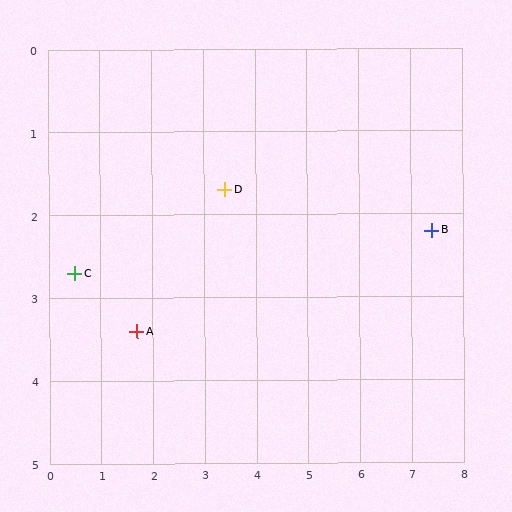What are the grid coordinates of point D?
Point D is at approximately (3.4, 1.7).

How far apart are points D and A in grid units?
Points D and A are about 2.4 grid units apart.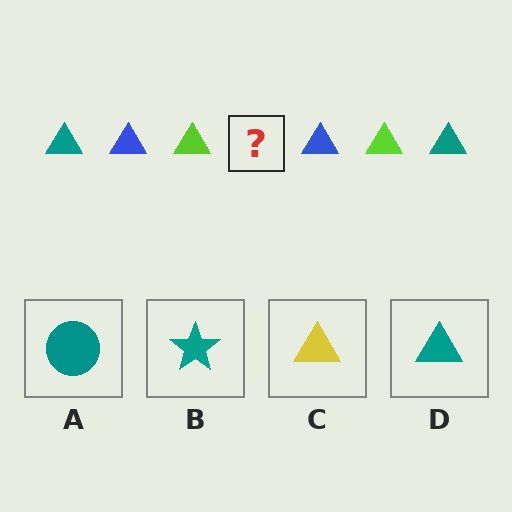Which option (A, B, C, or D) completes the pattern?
D.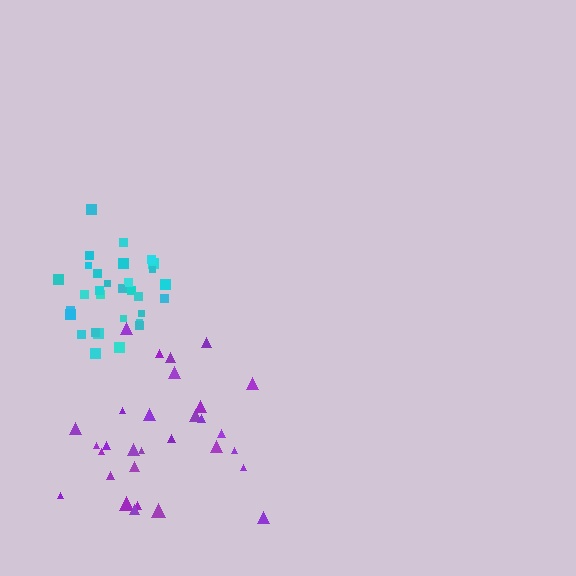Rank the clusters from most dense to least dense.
cyan, purple.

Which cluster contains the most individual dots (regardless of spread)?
Cyan (32).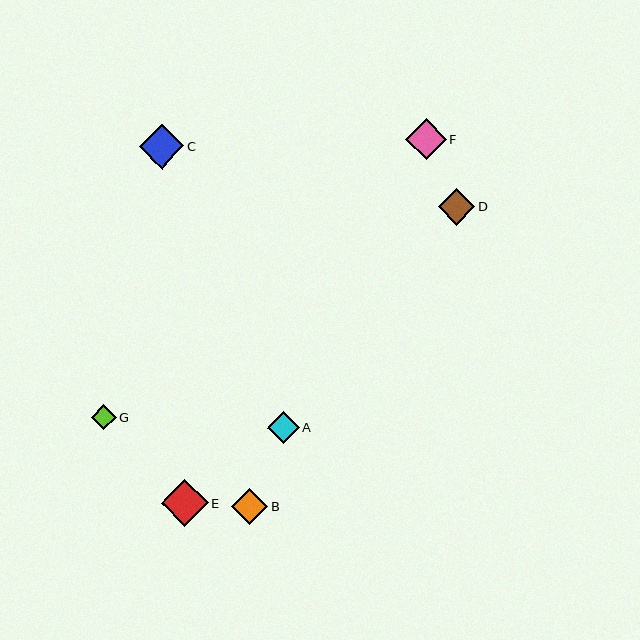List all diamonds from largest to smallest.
From largest to smallest: E, C, F, D, B, A, G.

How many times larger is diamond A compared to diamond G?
Diamond A is approximately 1.3 times the size of diamond G.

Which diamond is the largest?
Diamond E is the largest with a size of approximately 46 pixels.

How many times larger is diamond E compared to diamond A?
Diamond E is approximately 1.5 times the size of diamond A.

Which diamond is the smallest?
Diamond G is the smallest with a size of approximately 25 pixels.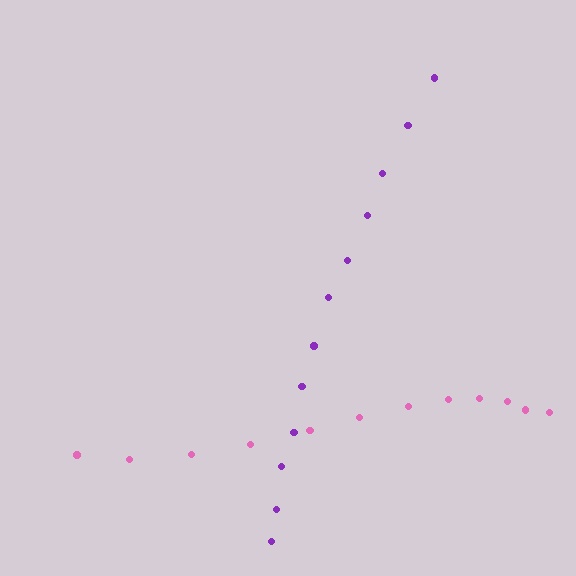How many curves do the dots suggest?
There are 2 distinct paths.